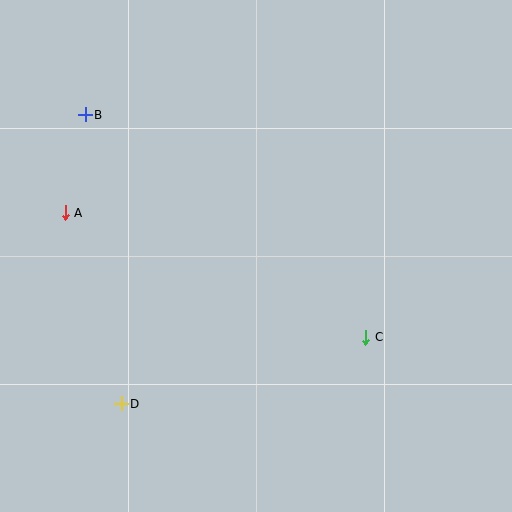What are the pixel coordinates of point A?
Point A is at (65, 213).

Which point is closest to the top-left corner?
Point B is closest to the top-left corner.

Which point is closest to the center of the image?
Point C at (366, 337) is closest to the center.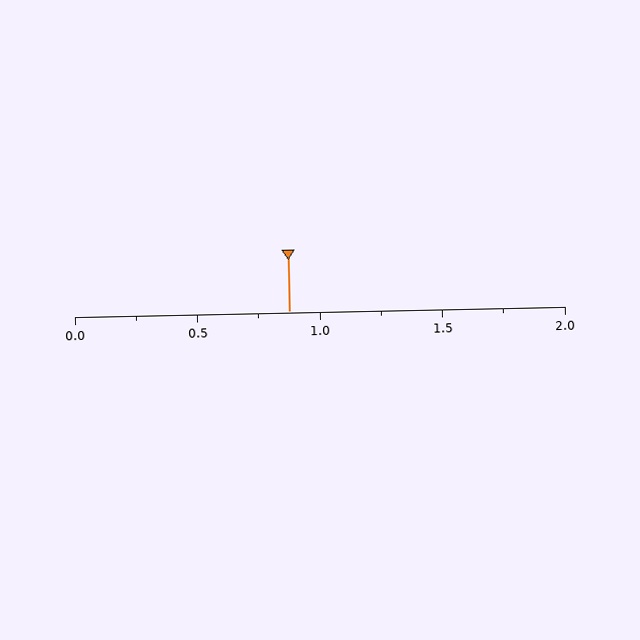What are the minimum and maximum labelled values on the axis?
The axis runs from 0.0 to 2.0.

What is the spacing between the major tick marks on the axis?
The major ticks are spaced 0.5 apart.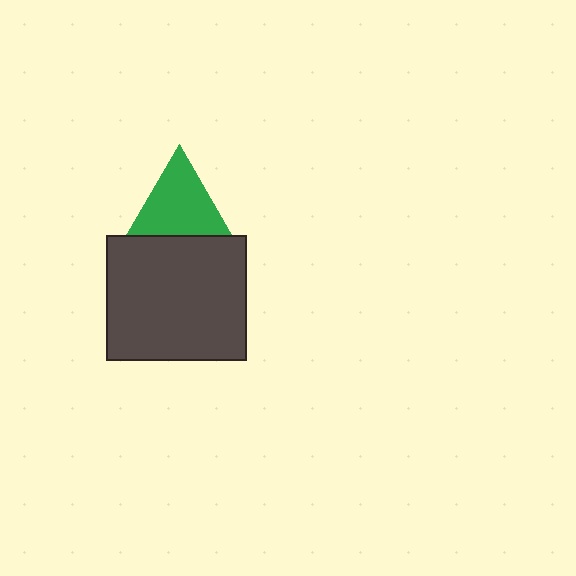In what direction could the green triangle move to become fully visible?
The green triangle could move up. That would shift it out from behind the dark gray rectangle entirely.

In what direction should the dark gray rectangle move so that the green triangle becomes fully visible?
The dark gray rectangle should move down. That is the shortest direction to clear the overlap and leave the green triangle fully visible.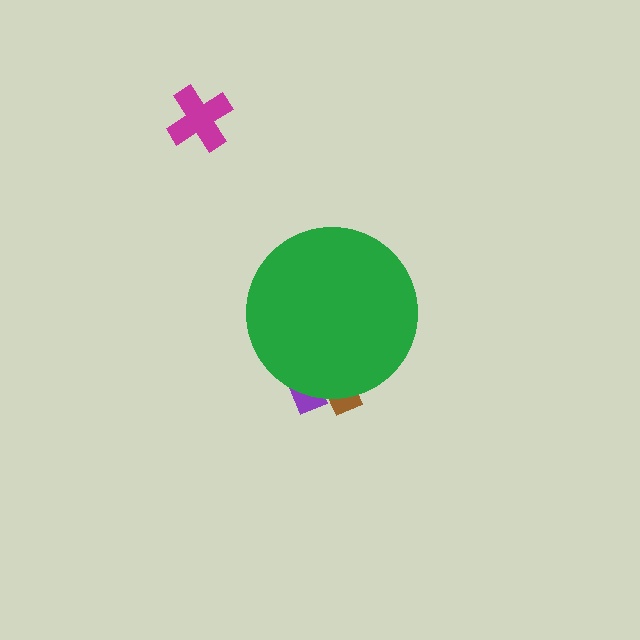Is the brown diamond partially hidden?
Yes, the brown diamond is partially hidden behind the green circle.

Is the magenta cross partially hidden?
No, the magenta cross is fully visible.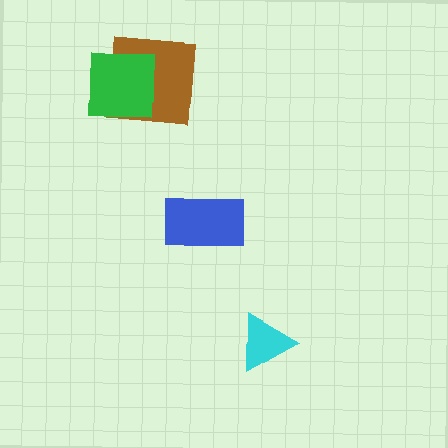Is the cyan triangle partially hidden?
No, no other shape covers it.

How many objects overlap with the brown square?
1 object overlaps with the brown square.